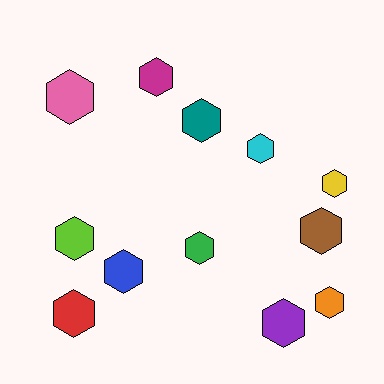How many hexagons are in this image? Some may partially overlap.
There are 12 hexagons.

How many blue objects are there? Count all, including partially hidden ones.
There is 1 blue object.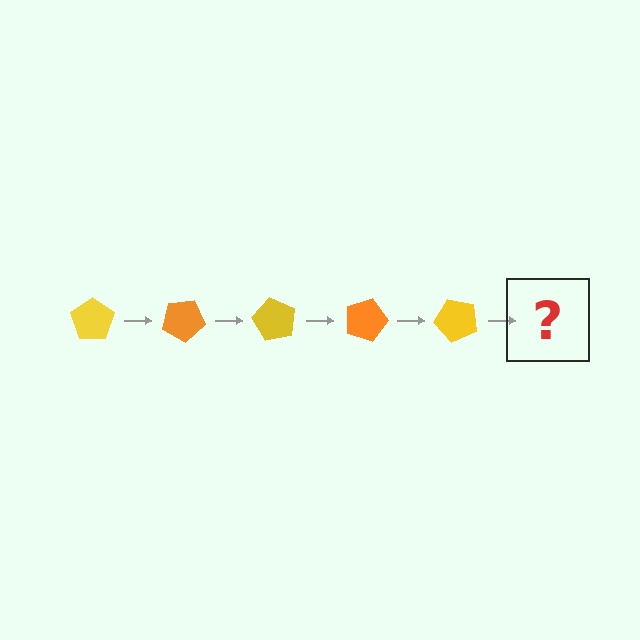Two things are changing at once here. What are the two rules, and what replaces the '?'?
The two rules are that it rotates 30 degrees each step and the color cycles through yellow and orange. The '?' should be an orange pentagon, rotated 150 degrees from the start.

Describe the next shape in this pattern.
It should be an orange pentagon, rotated 150 degrees from the start.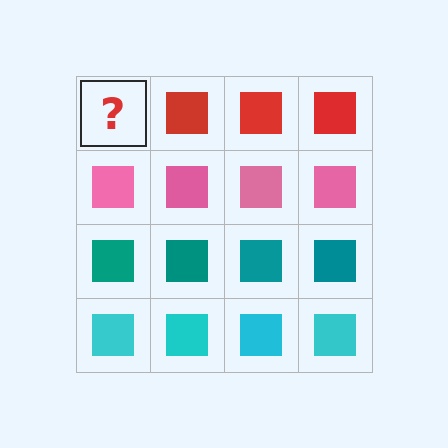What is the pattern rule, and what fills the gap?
The rule is that each row has a consistent color. The gap should be filled with a red square.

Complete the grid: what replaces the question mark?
The question mark should be replaced with a red square.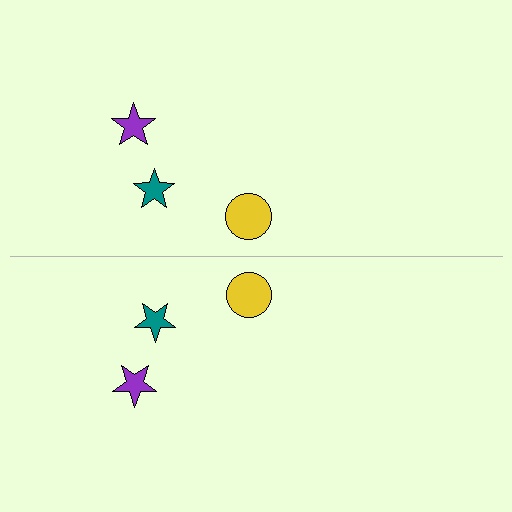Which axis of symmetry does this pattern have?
The pattern has a horizontal axis of symmetry running through the center of the image.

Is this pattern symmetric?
Yes, this pattern has bilateral (reflection) symmetry.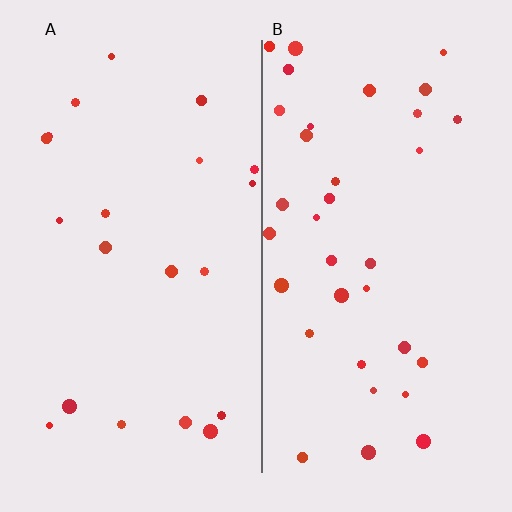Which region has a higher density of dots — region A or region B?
B (the right).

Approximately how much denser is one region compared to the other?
Approximately 1.8× — region B over region A.